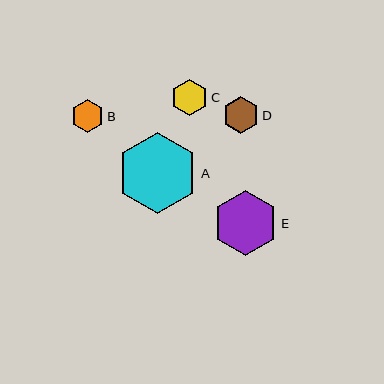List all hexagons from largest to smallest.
From largest to smallest: A, E, D, C, B.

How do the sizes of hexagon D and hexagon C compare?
Hexagon D and hexagon C are approximately the same size.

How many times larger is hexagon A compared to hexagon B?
Hexagon A is approximately 2.5 times the size of hexagon B.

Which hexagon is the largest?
Hexagon A is the largest with a size of approximately 81 pixels.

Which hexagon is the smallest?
Hexagon B is the smallest with a size of approximately 33 pixels.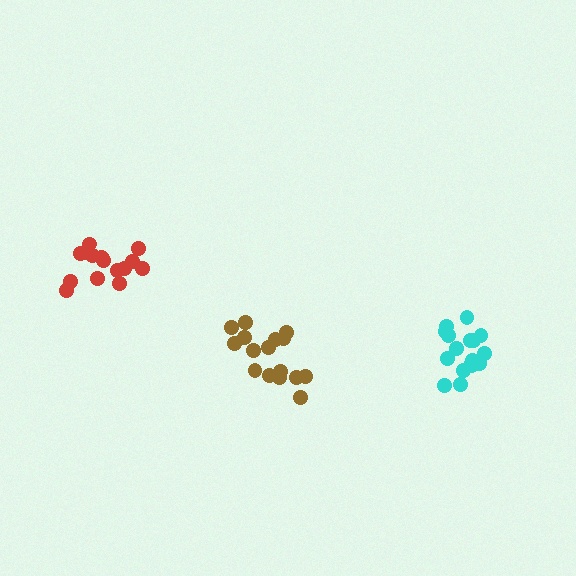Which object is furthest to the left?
The red cluster is leftmost.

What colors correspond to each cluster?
The clusters are colored: red, brown, cyan.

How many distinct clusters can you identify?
There are 3 distinct clusters.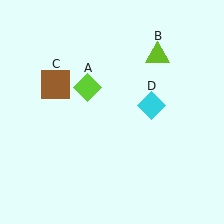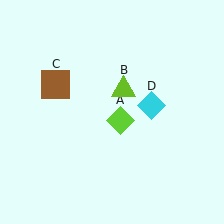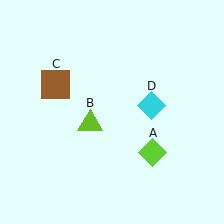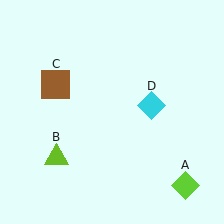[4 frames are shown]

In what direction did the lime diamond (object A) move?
The lime diamond (object A) moved down and to the right.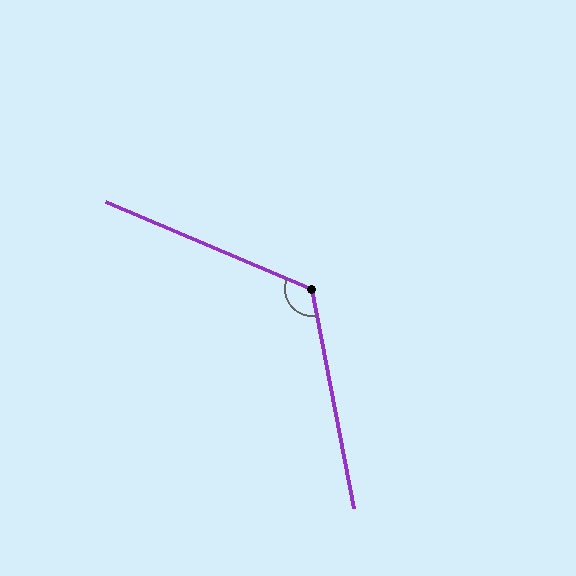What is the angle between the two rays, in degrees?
Approximately 124 degrees.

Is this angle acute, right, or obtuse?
It is obtuse.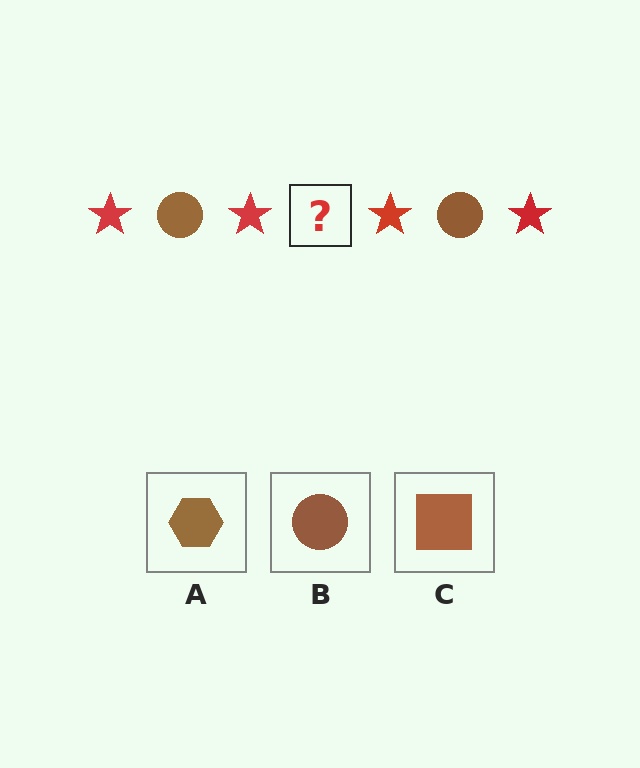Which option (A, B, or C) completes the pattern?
B.